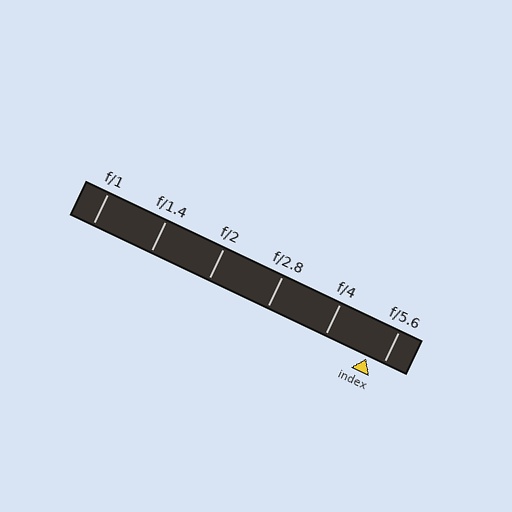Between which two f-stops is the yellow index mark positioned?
The index mark is between f/4 and f/5.6.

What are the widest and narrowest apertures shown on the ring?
The widest aperture shown is f/1 and the narrowest is f/5.6.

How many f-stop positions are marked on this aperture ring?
There are 6 f-stop positions marked.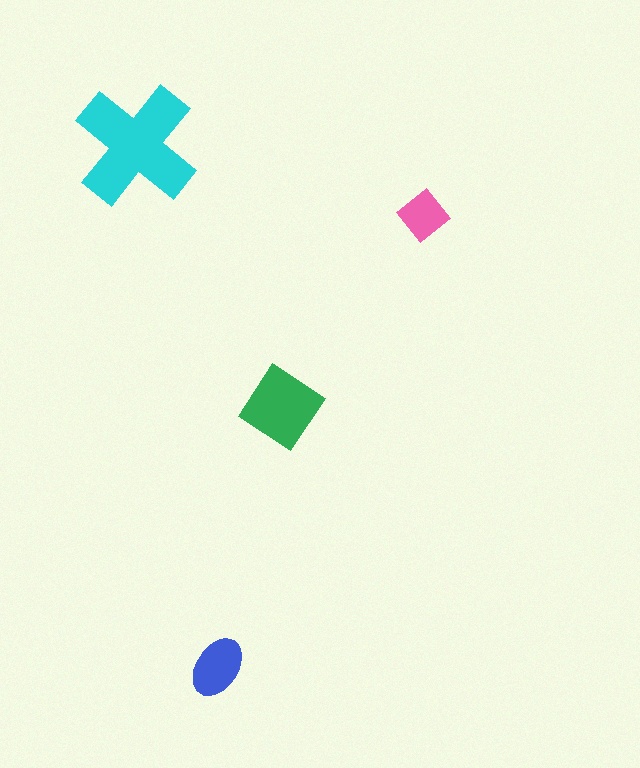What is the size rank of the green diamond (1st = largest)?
2nd.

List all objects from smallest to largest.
The pink diamond, the blue ellipse, the green diamond, the cyan cross.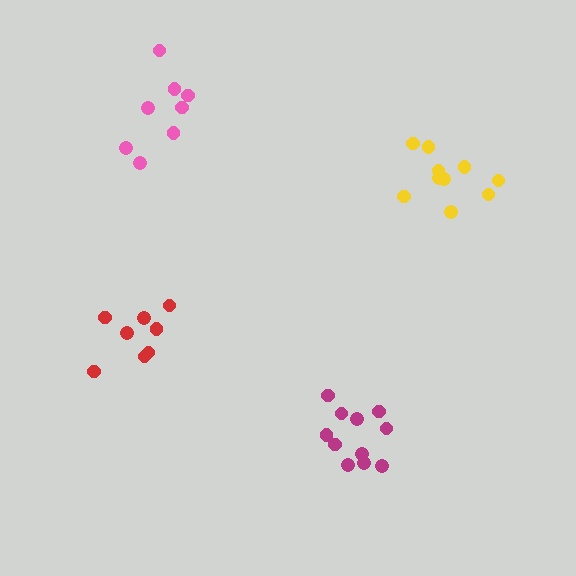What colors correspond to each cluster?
The clusters are colored: pink, magenta, red, yellow.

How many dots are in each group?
Group 1: 8 dots, Group 2: 11 dots, Group 3: 8 dots, Group 4: 10 dots (37 total).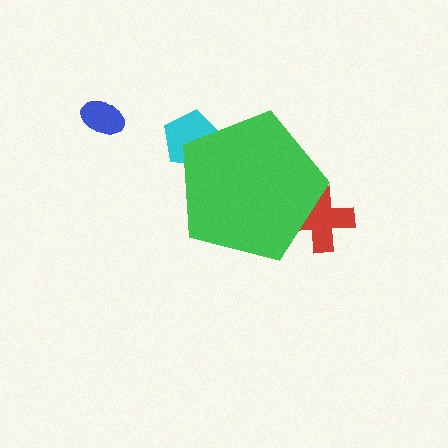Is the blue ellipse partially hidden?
No, the blue ellipse is fully visible.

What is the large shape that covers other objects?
A green pentagon.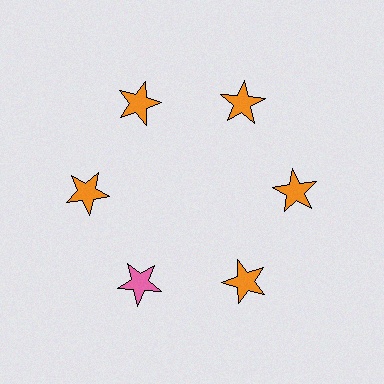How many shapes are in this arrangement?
There are 6 shapes arranged in a ring pattern.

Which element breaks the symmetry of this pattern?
The pink star at roughly the 7 o'clock position breaks the symmetry. All other shapes are orange stars.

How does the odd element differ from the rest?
It has a different color: pink instead of orange.